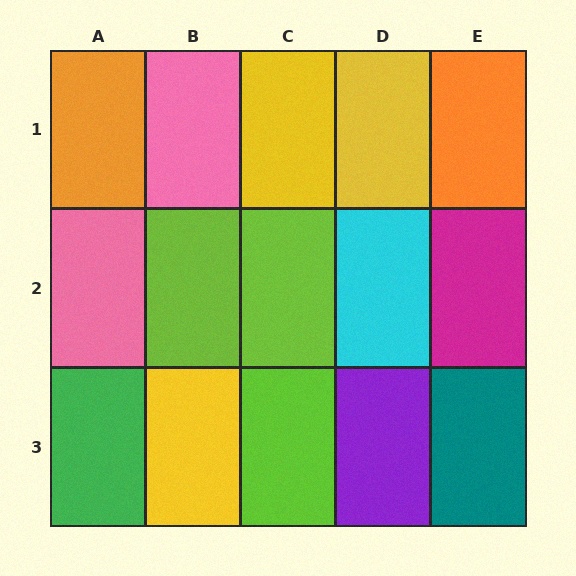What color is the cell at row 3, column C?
Lime.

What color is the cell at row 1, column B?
Pink.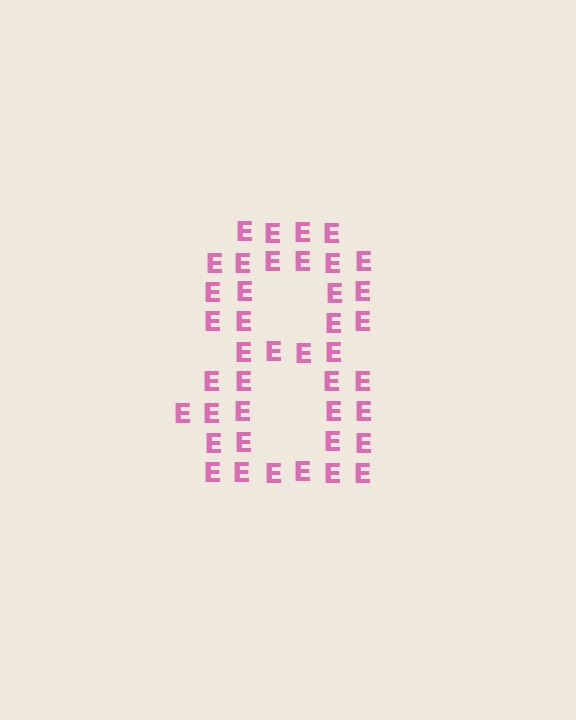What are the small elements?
The small elements are letter E's.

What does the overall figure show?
The overall figure shows the digit 8.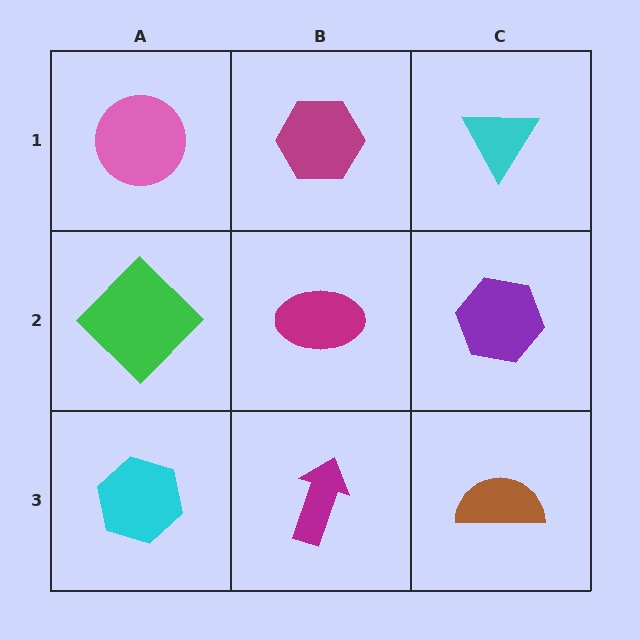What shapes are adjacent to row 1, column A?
A green diamond (row 2, column A), a magenta hexagon (row 1, column B).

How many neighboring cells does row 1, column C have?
2.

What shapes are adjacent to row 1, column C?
A purple hexagon (row 2, column C), a magenta hexagon (row 1, column B).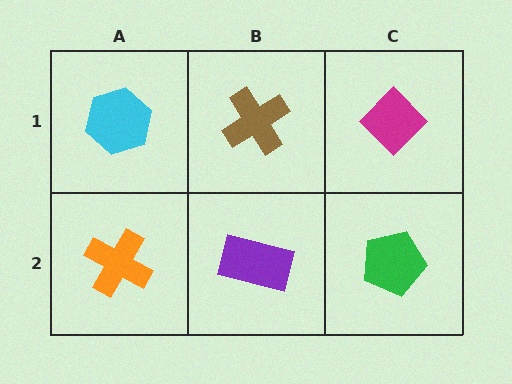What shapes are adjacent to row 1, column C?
A green pentagon (row 2, column C), a brown cross (row 1, column B).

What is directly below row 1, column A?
An orange cross.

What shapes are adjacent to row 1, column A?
An orange cross (row 2, column A), a brown cross (row 1, column B).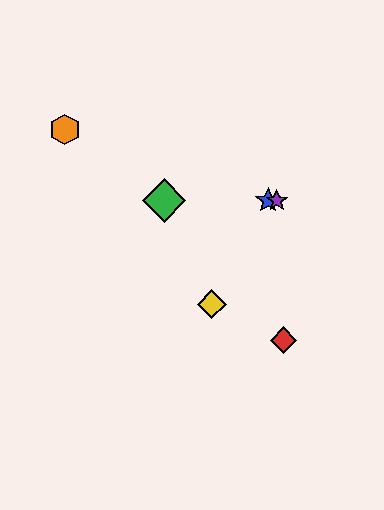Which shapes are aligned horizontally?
The blue star, the green diamond, the purple star are aligned horizontally.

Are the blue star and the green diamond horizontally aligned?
Yes, both are at y≈201.